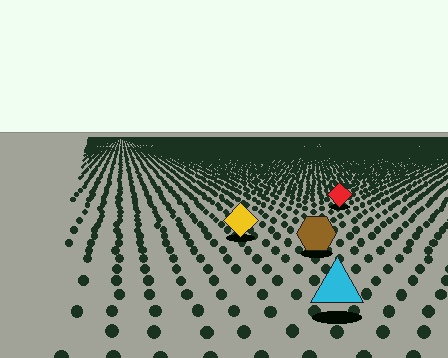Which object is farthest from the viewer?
The red diamond is farthest from the viewer. It appears smaller and the ground texture around it is denser.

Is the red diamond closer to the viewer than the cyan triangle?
No. The cyan triangle is closer — you can tell from the texture gradient: the ground texture is coarser near it.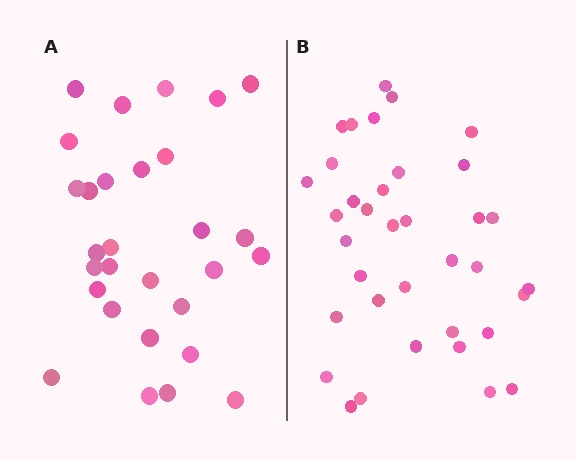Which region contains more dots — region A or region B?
Region B (the right region) has more dots.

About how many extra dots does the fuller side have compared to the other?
Region B has roughly 8 or so more dots than region A.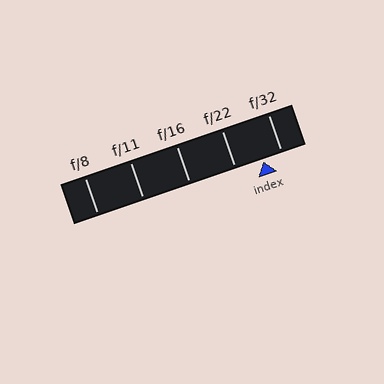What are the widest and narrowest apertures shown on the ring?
The widest aperture shown is f/8 and the narrowest is f/32.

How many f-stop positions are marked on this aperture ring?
There are 5 f-stop positions marked.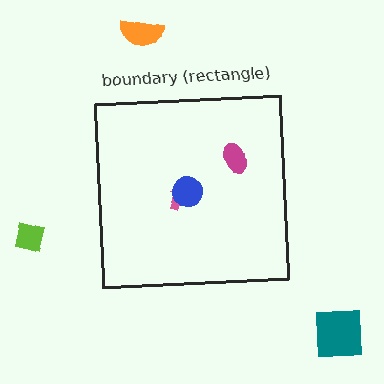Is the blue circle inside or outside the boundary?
Inside.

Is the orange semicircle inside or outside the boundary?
Outside.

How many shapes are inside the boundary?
3 inside, 3 outside.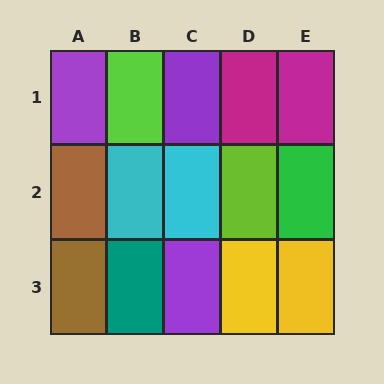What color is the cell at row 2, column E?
Green.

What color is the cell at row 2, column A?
Brown.